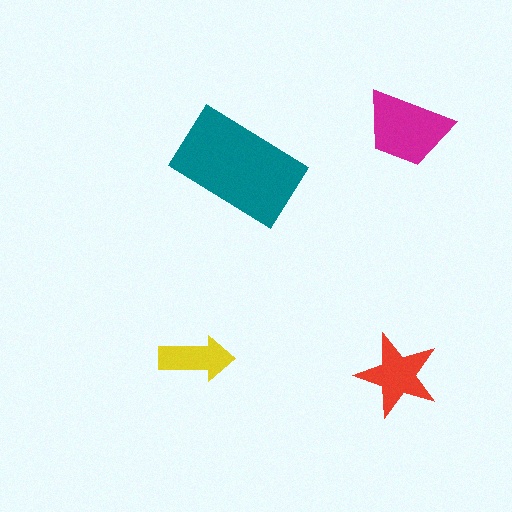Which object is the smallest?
The yellow arrow.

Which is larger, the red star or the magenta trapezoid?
The magenta trapezoid.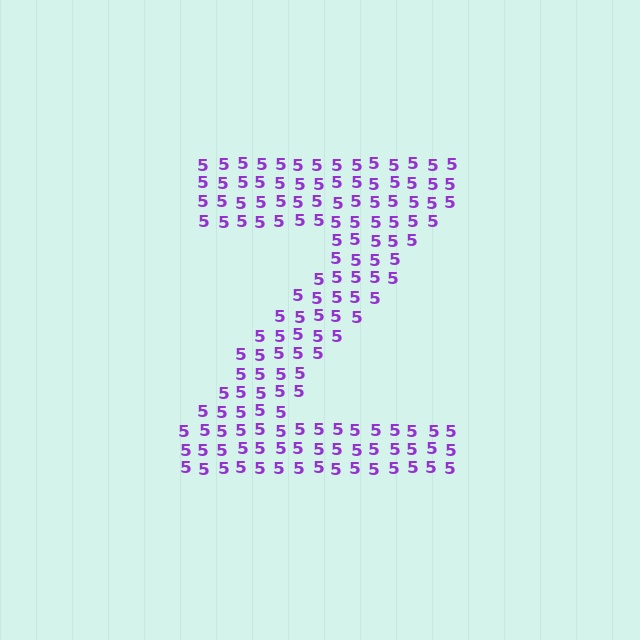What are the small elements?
The small elements are digit 5's.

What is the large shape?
The large shape is the letter Z.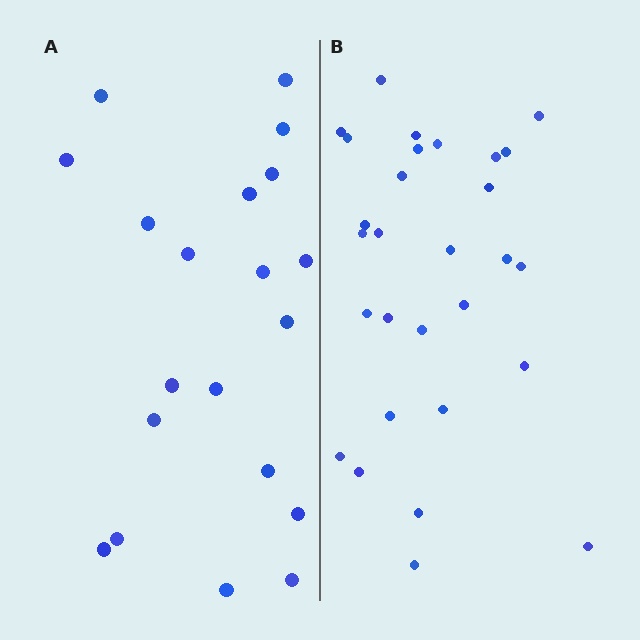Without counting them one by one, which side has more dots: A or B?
Region B (the right region) has more dots.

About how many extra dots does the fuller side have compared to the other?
Region B has roughly 8 or so more dots than region A.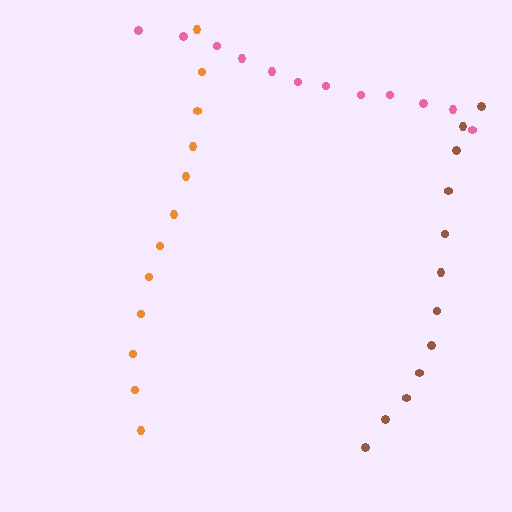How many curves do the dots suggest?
There are 3 distinct paths.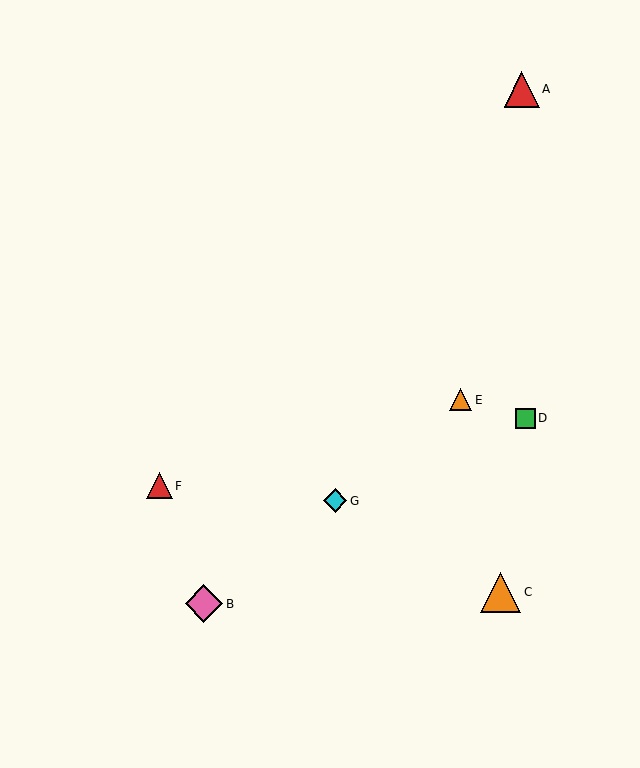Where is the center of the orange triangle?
The center of the orange triangle is at (501, 592).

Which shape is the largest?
The orange triangle (labeled C) is the largest.